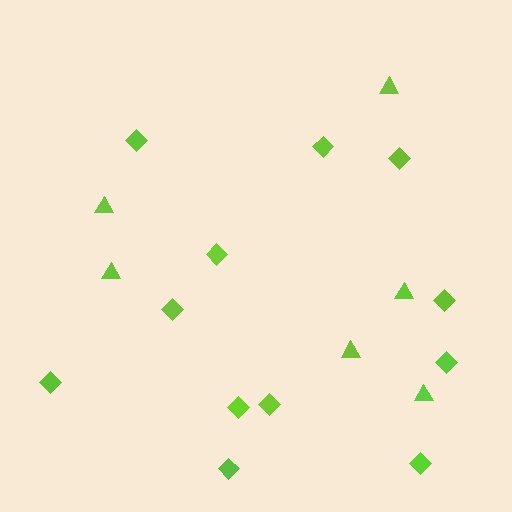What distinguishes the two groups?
There are 2 groups: one group of diamonds (12) and one group of triangles (6).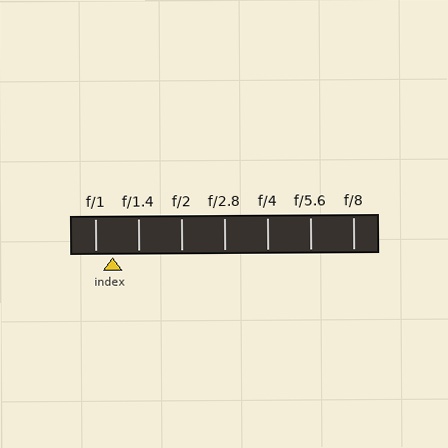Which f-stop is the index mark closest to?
The index mark is closest to f/1.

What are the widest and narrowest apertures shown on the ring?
The widest aperture shown is f/1 and the narrowest is f/8.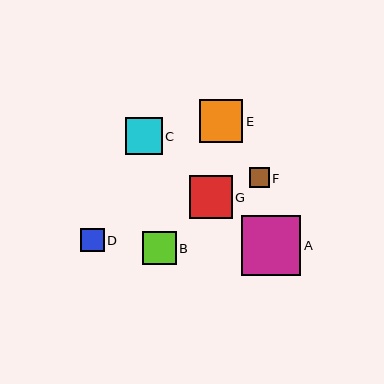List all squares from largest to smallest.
From largest to smallest: A, G, E, C, B, D, F.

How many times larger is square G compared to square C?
Square G is approximately 1.2 times the size of square C.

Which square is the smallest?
Square F is the smallest with a size of approximately 20 pixels.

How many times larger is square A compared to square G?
Square A is approximately 1.4 times the size of square G.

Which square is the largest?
Square A is the largest with a size of approximately 60 pixels.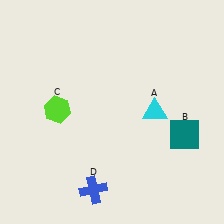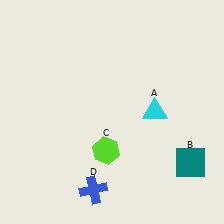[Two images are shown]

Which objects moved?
The objects that moved are: the teal square (B), the lime hexagon (C).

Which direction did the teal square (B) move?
The teal square (B) moved down.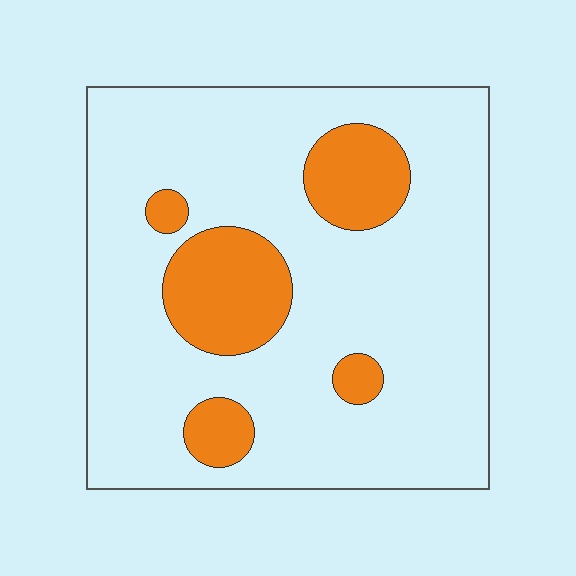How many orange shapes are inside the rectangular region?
5.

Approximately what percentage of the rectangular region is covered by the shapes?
Approximately 20%.